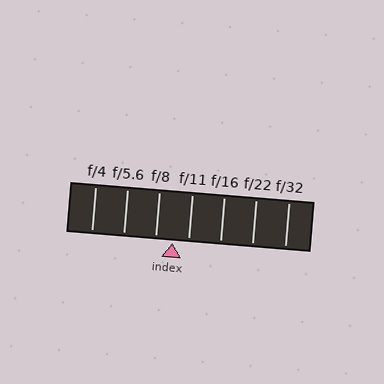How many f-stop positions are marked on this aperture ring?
There are 7 f-stop positions marked.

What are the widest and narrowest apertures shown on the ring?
The widest aperture shown is f/4 and the narrowest is f/32.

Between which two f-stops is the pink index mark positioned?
The index mark is between f/8 and f/11.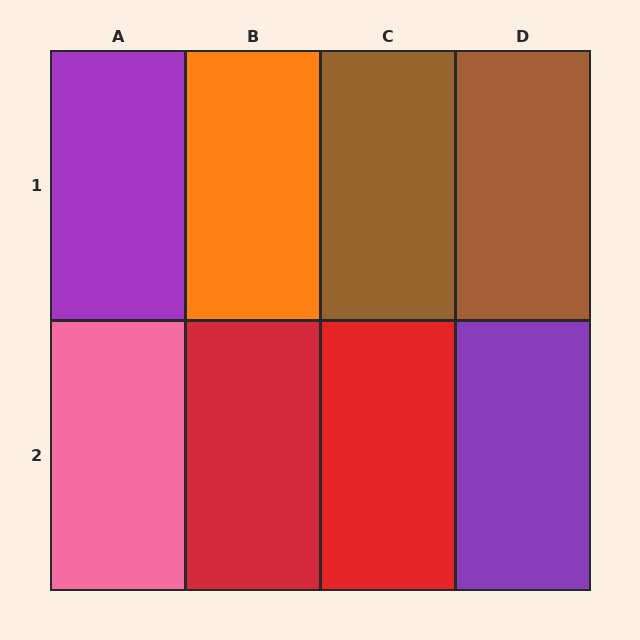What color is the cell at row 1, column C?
Brown.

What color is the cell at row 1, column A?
Purple.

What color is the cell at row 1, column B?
Orange.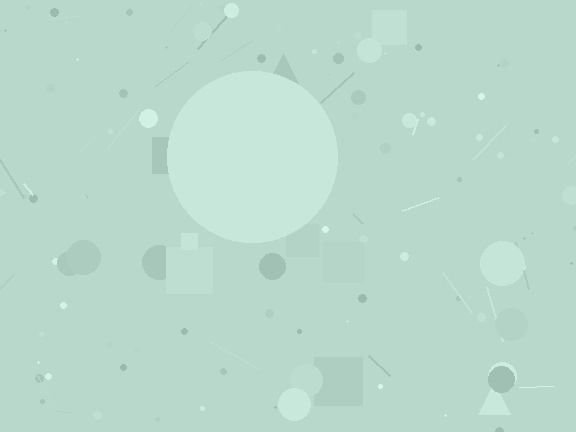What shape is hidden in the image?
A circle is hidden in the image.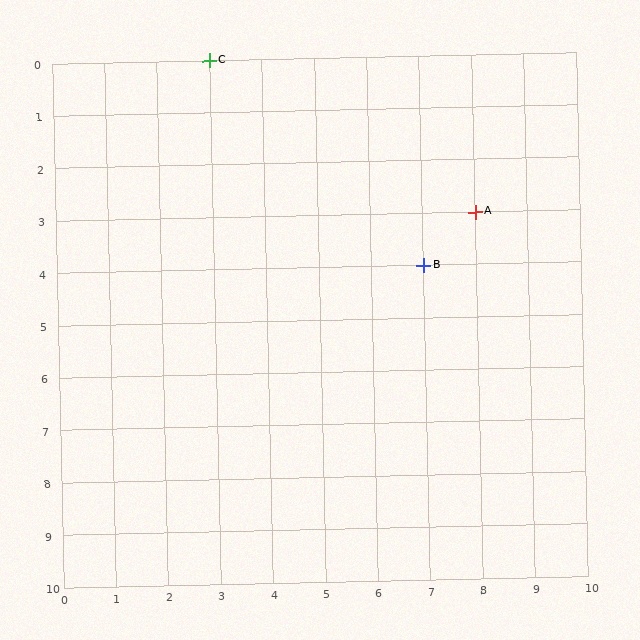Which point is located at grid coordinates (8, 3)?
Point A is at (8, 3).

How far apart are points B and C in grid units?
Points B and C are 4 columns and 4 rows apart (about 5.7 grid units diagonally).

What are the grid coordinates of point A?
Point A is at grid coordinates (8, 3).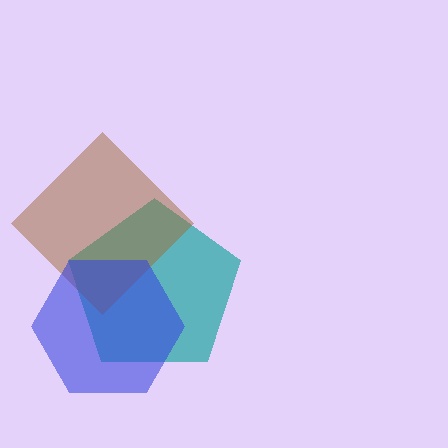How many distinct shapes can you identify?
There are 3 distinct shapes: a teal pentagon, a brown diamond, a blue hexagon.